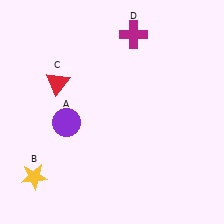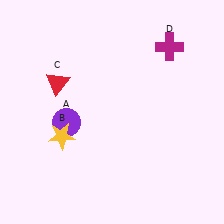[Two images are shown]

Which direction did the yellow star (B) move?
The yellow star (B) moved up.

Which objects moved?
The objects that moved are: the yellow star (B), the magenta cross (D).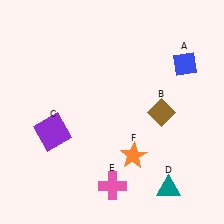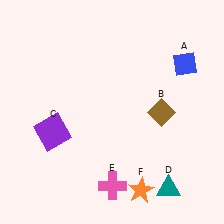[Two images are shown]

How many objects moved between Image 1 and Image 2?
1 object moved between the two images.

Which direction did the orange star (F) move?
The orange star (F) moved down.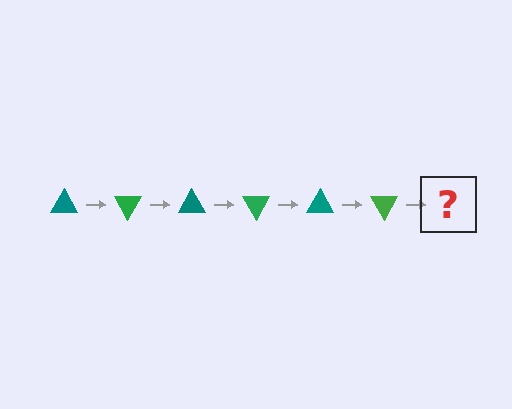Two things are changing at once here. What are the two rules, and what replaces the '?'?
The two rules are that it rotates 60 degrees each step and the color cycles through teal and green. The '?' should be a teal triangle, rotated 360 degrees from the start.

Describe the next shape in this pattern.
It should be a teal triangle, rotated 360 degrees from the start.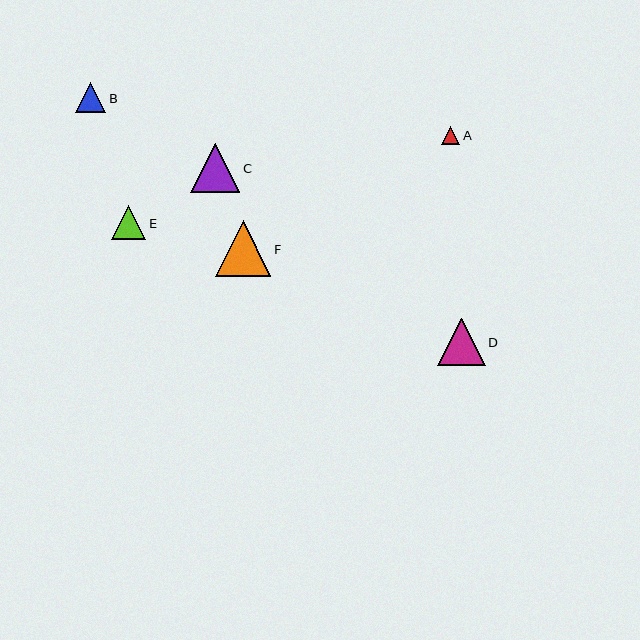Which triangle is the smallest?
Triangle A is the smallest with a size of approximately 18 pixels.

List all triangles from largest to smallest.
From largest to smallest: F, C, D, E, B, A.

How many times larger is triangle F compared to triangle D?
Triangle F is approximately 1.2 times the size of triangle D.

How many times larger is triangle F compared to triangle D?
Triangle F is approximately 1.2 times the size of triangle D.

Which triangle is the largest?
Triangle F is the largest with a size of approximately 56 pixels.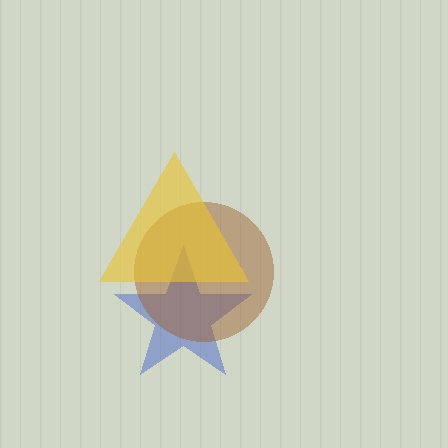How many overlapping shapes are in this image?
There are 3 overlapping shapes in the image.